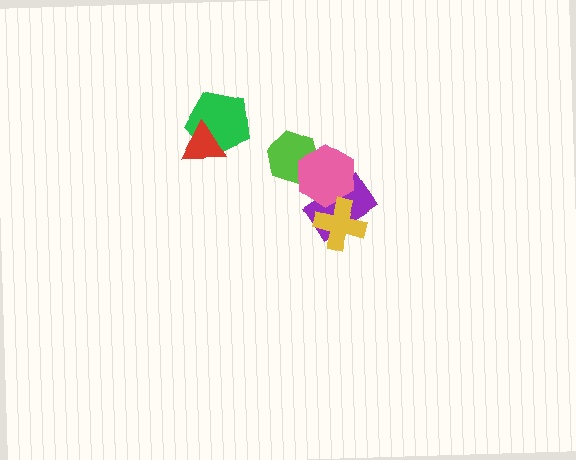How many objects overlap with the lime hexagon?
1 object overlaps with the lime hexagon.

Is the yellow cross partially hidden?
No, no other shape covers it.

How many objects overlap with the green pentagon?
1 object overlaps with the green pentagon.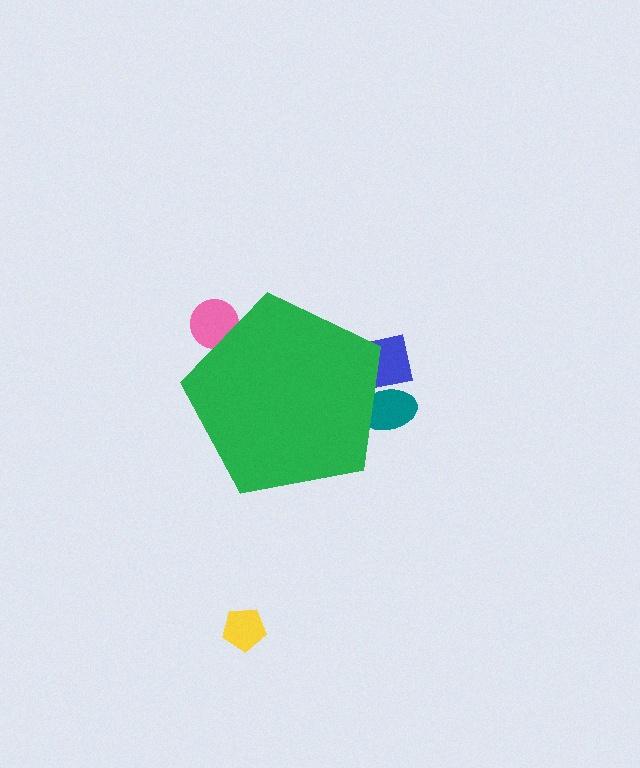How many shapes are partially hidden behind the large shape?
3 shapes are partially hidden.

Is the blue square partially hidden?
Yes, the blue square is partially hidden behind the green pentagon.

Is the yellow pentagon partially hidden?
No, the yellow pentagon is fully visible.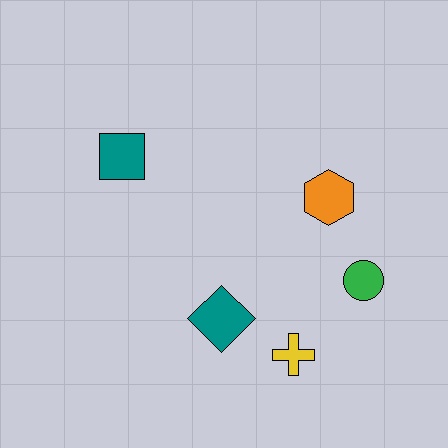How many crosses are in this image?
There is 1 cross.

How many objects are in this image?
There are 5 objects.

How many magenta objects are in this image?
There are no magenta objects.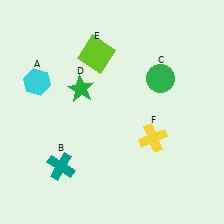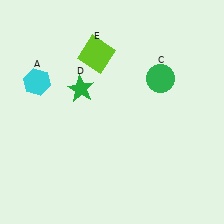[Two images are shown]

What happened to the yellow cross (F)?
The yellow cross (F) was removed in Image 2. It was in the bottom-right area of Image 1.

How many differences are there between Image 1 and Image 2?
There are 2 differences between the two images.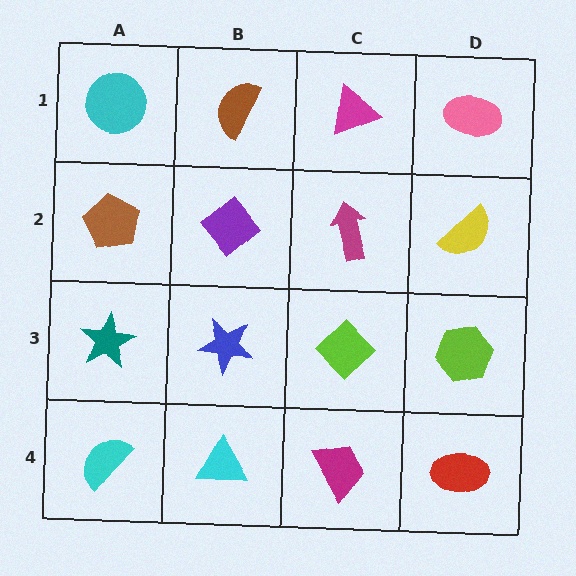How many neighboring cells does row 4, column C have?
3.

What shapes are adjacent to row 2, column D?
A pink ellipse (row 1, column D), a lime hexagon (row 3, column D), a magenta arrow (row 2, column C).